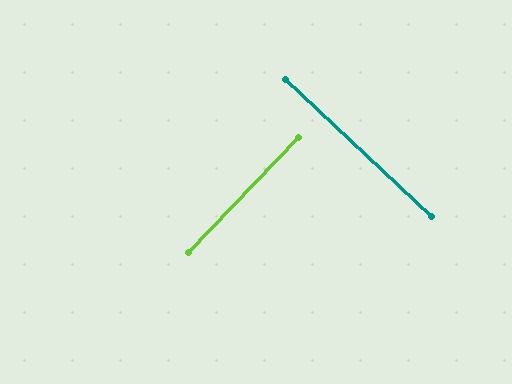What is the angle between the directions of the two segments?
Approximately 89 degrees.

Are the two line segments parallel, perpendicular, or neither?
Perpendicular — they meet at approximately 89°.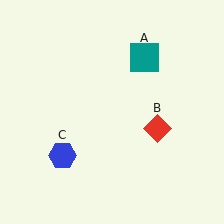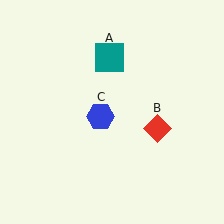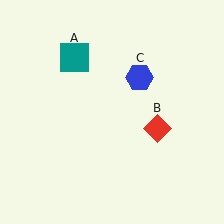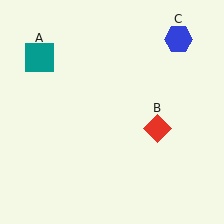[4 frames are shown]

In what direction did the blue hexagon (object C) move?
The blue hexagon (object C) moved up and to the right.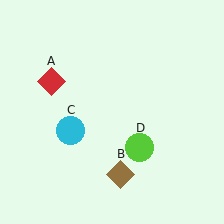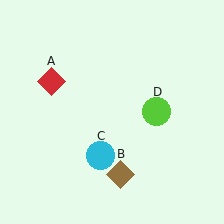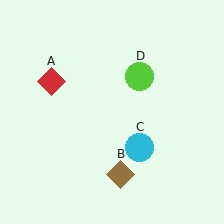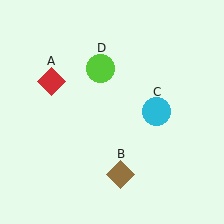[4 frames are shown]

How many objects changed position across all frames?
2 objects changed position: cyan circle (object C), lime circle (object D).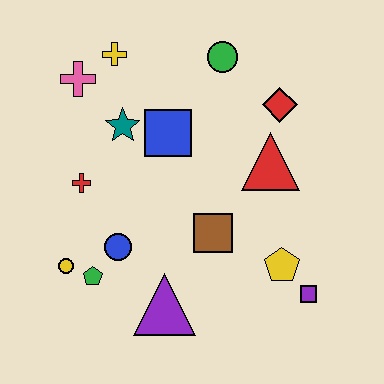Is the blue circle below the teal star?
Yes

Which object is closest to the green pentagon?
The yellow circle is closest to the green pentagon.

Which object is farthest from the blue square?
The purple square is farthest from the blue square.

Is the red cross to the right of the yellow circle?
Yes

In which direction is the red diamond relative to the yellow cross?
The red diamond is to the right of the yellow cross.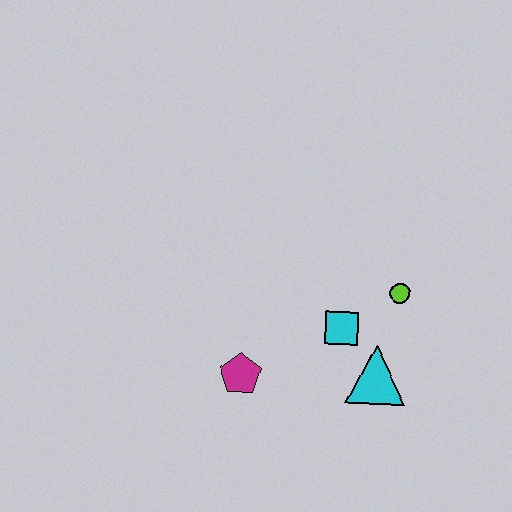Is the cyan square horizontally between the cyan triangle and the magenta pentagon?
Yes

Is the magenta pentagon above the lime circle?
No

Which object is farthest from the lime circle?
The magenta pentagon is farthest from the lime circle.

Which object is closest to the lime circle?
The cyan square is closest to the lime circle.